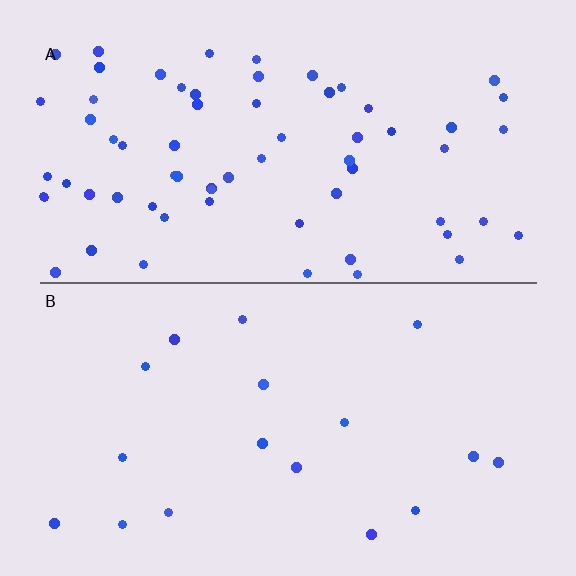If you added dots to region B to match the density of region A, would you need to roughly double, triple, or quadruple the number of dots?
Approximately quadruple.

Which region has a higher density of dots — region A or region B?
A (the top).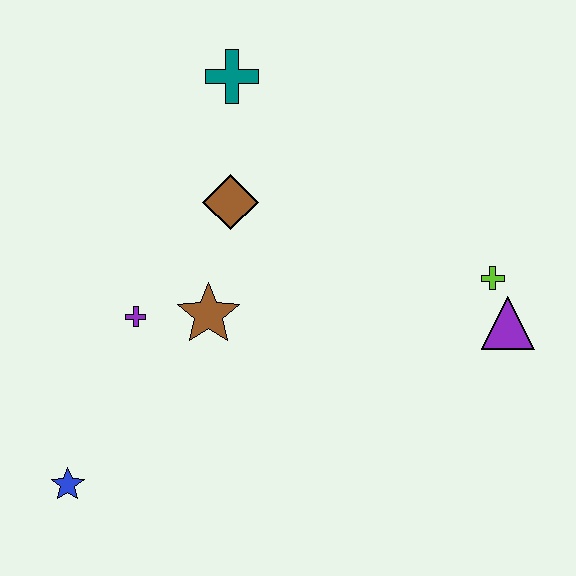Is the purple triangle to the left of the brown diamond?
No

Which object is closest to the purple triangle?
The lime cross is closest to the purple triangle.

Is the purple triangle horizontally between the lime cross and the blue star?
No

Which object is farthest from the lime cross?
The blue star is farthest from the lime cross.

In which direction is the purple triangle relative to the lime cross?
The purple triangle is below the lime cross.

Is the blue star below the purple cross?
Yes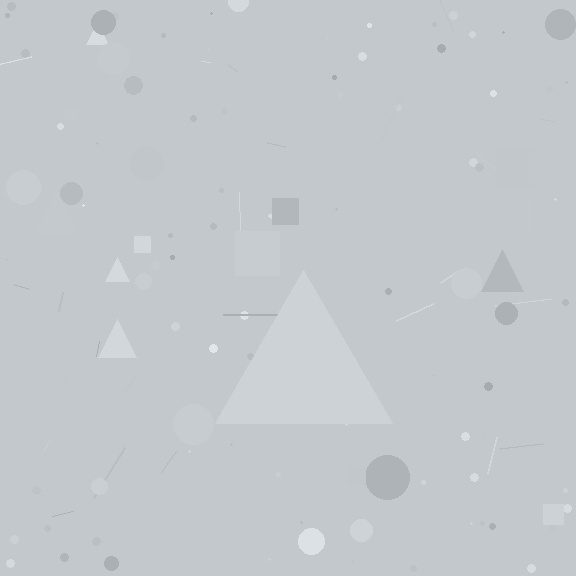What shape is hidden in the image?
A triangle is hidden in the image.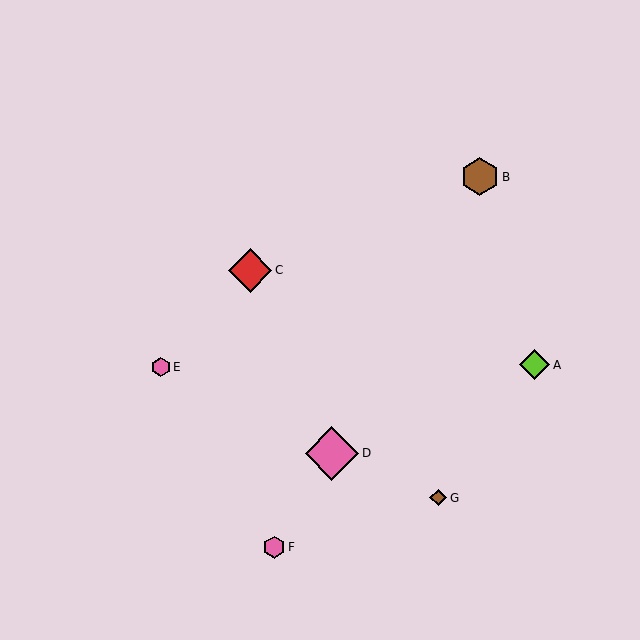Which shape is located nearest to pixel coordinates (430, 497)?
The brown diamond (labeled G) at (438, 498) is nearest to that location.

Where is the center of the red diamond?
The center of the red diamond is at (250, 270).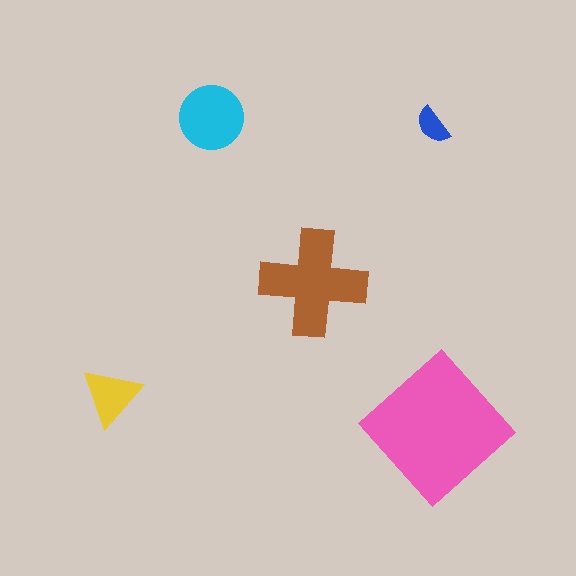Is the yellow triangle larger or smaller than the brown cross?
Smaller.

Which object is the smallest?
The blue semicircle.